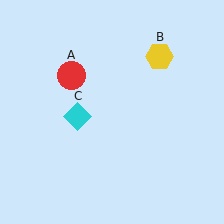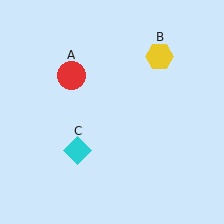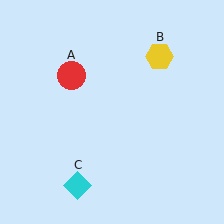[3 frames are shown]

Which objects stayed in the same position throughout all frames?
Red circle (object A) and yellow hexagon (object B) remained stationary.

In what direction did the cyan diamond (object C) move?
The cyan diamond (object C) moved down.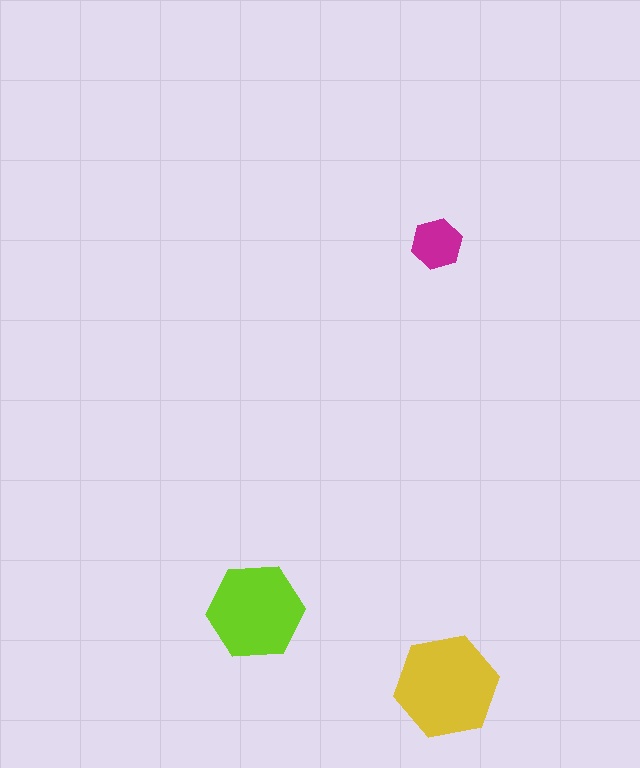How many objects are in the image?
There are 3 objects in the image.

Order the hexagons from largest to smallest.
the yellow one, the lime one, the magenta one.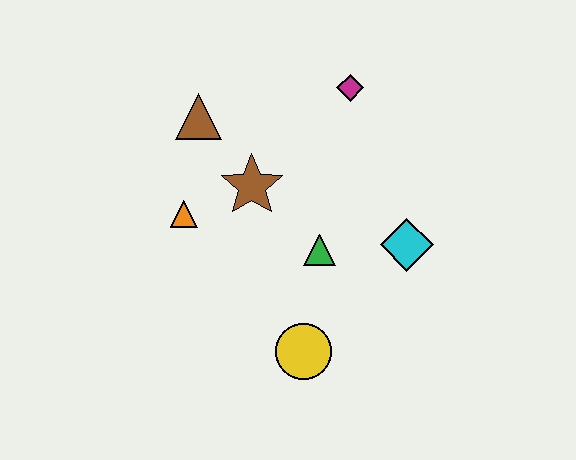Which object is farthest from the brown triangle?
The yellow circle is farthest from the brown triangle.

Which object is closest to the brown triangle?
The brown star is closest to the brown triangle.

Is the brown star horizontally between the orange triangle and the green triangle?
Yes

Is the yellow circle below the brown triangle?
Yes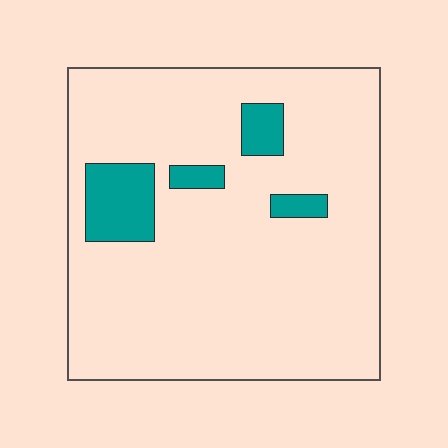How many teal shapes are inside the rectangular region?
4.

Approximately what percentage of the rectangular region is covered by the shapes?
Approximately 10%.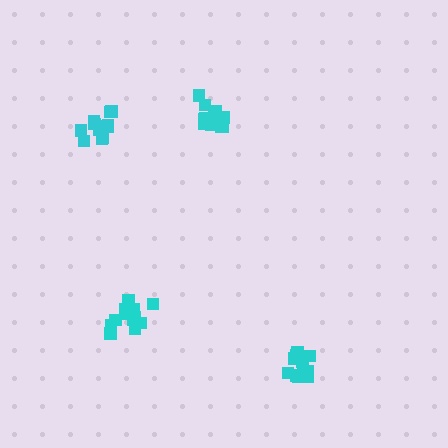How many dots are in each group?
Group 1: 15 dots, Group 2: 14 dots, Group 3: 14 dots, Group 4: 15 dots (58 total).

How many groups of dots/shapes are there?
There are 4 groups.